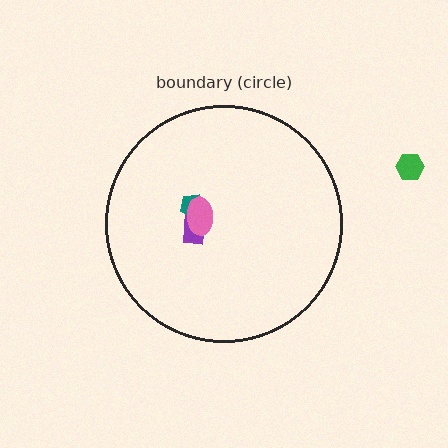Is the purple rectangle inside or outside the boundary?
Inside.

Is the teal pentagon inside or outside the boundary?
Inside.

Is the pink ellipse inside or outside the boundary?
Inside.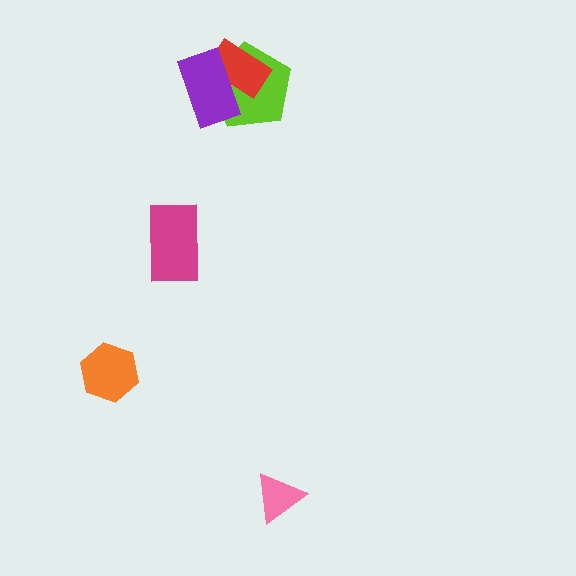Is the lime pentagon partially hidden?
Yes, it is partially covered by another shape.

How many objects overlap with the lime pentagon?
2 objects overlap with the lime pentagon.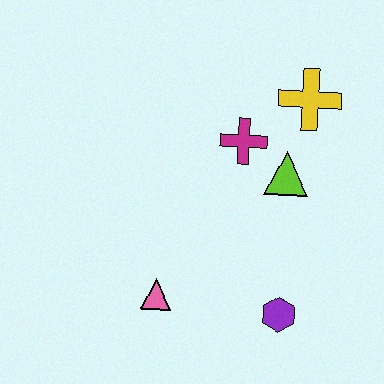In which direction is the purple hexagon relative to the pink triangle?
The purple hexagon is to the right of the pink triangle.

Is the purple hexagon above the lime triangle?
No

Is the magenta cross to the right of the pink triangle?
Yes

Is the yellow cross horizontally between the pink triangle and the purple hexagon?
No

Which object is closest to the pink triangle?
The purple hexagon is closest to the pink triangle.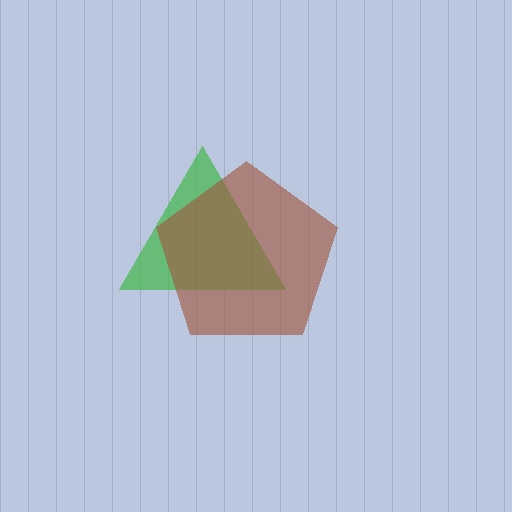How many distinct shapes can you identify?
There are 2 distinct shapes: a green triangle, a brown pentagon.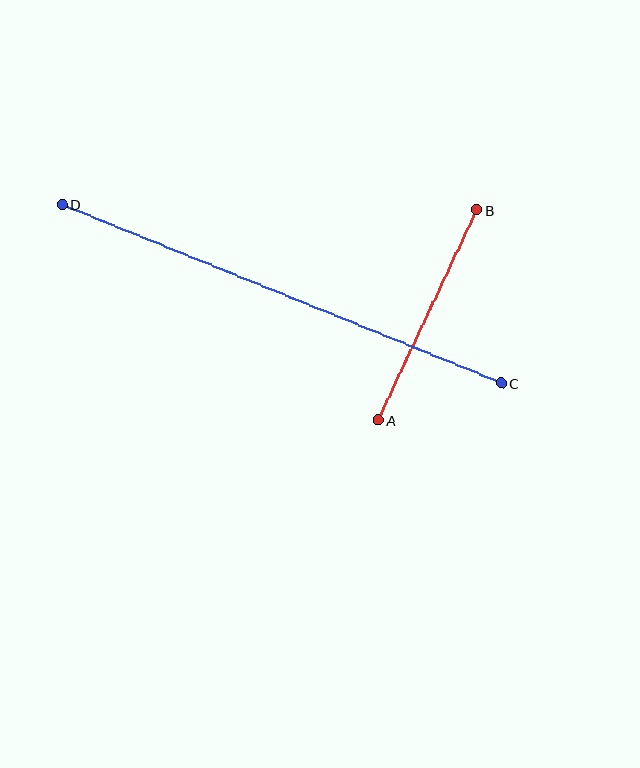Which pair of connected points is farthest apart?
Points C and D are farthest apart.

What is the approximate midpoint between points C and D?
The midpoint is at approximately (282, 294) pixels.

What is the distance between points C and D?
The distance is approximately 474 pixels.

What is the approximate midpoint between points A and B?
The midpoint is at approximately (428, 315) pixels.